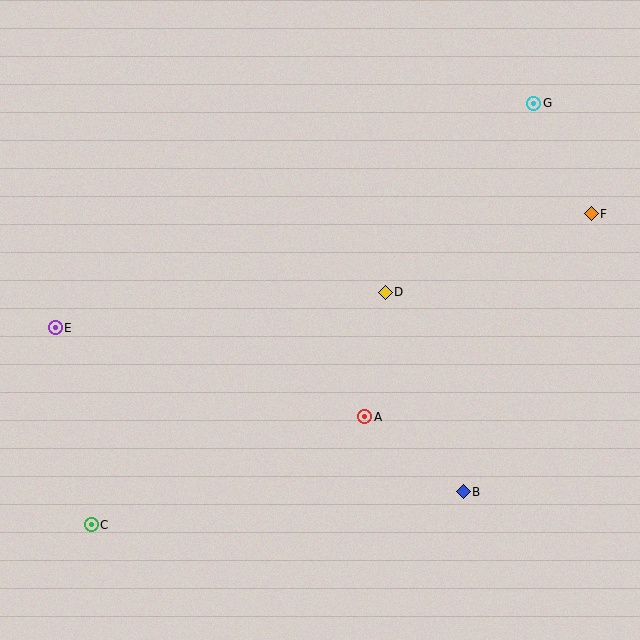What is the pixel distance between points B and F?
The distance between B and F is 306 pixels.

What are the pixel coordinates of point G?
Point G is at (534, 103).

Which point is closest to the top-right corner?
Point G is closest to the top-right corner.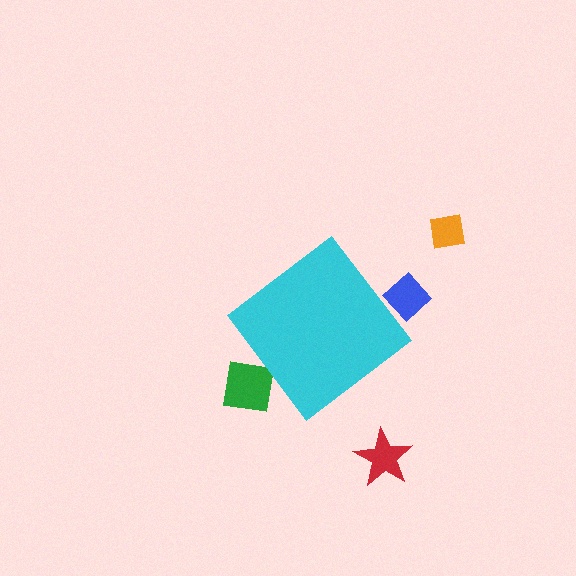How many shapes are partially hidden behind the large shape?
2 shapes are partially hidden.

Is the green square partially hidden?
Yes, the green square is partially hidden behind the cyan diamond.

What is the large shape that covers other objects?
A cyan diamond.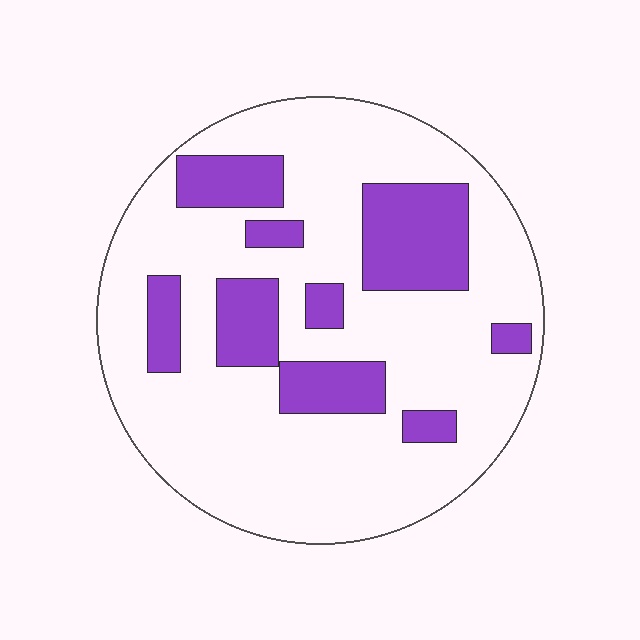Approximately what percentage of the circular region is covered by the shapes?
Approximately 25%.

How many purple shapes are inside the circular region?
9.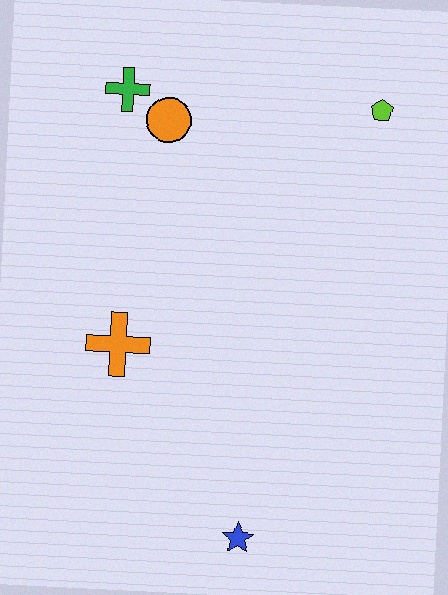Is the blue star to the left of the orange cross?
No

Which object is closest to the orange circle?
The green cross is closest to the orange circle.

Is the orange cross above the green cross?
No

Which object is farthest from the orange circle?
The blue star is farthest from the orange circle.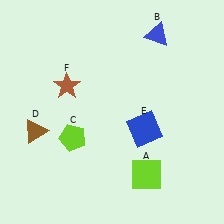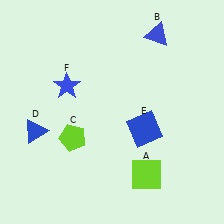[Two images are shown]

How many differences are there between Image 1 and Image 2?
There are 2 differences between the two images.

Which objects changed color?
D changed from brown to blue. F changed from brown to blue.